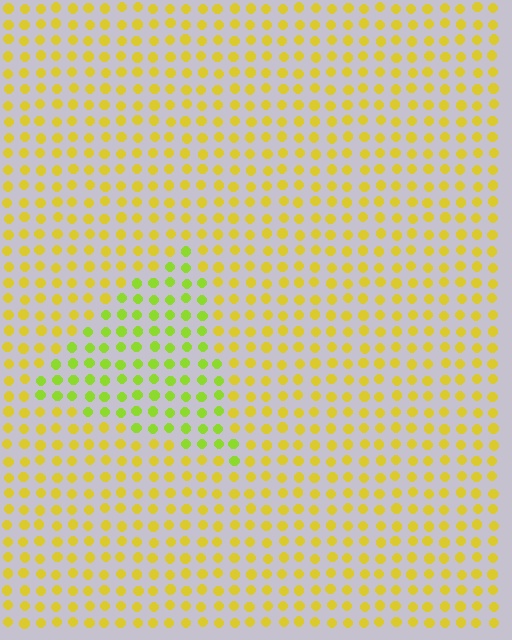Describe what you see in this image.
The image is filled with small yellow elements in a uniform arrangement. A triangle-shaped region is visible where the elements are tinted to a slightly different hue, forming a subtle color boundary.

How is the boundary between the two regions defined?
The boundary is defined purely by a slight shift in hue (about 33 degrees). Spacing, size, and orientation are identical on both sides.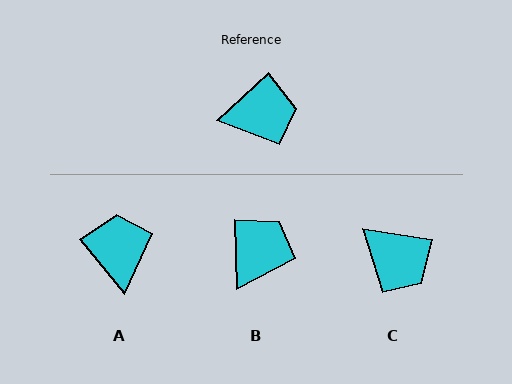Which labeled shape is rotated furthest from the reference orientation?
A, about 86 degrees away.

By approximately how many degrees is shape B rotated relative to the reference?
Approximately 49 degrees counter-clockwise.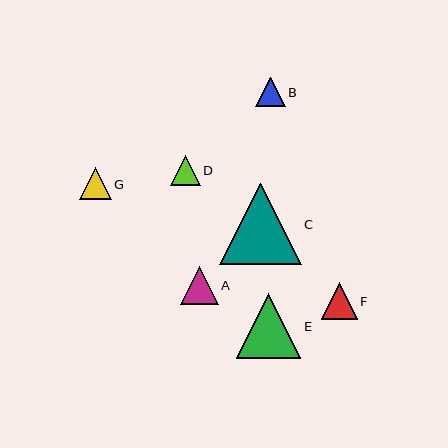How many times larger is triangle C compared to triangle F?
Triangle C is approximately 2.2 times the size of triangle F.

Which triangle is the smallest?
Triangle D is the smallest with a size of approximately 29 pixels.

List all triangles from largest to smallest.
From largest to smallest: C, E, A, F, G, B, D.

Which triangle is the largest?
Triangle C is the largest with a size of approximately 82 pixels.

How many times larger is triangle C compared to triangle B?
Triangle C is approximately 2.8 times the size of triangle B.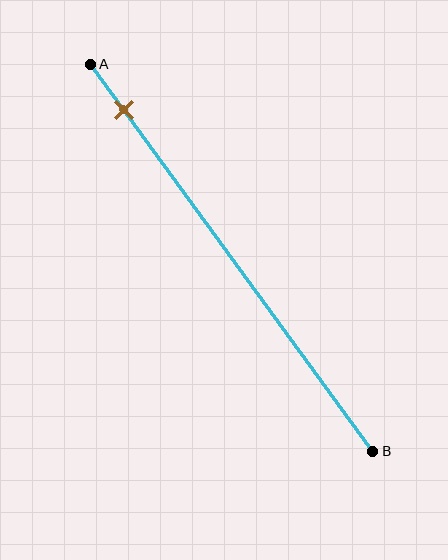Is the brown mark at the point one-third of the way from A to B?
No, the mark is at about 10% from A, not at the 33% one-third point.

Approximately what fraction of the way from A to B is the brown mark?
The brown mark is approximately 10% of the way from A to B.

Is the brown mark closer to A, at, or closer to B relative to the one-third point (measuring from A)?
The brown mark is closer to point A than the one-third point of segment AB.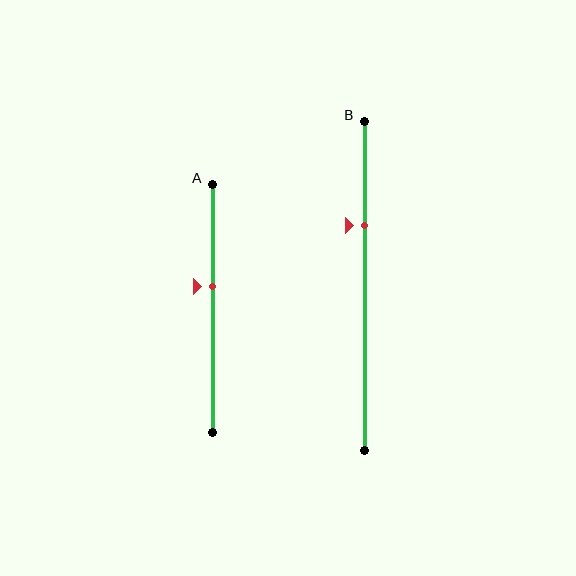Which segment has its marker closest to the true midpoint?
Segment A has its marker closest to the true midpoint.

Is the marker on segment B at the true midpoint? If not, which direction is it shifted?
No, the marker on segment B is shifted upward by about 19% of the segment length.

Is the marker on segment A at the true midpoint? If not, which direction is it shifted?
No, the marker on segment A is shifted upward by about 9% of the segment length.